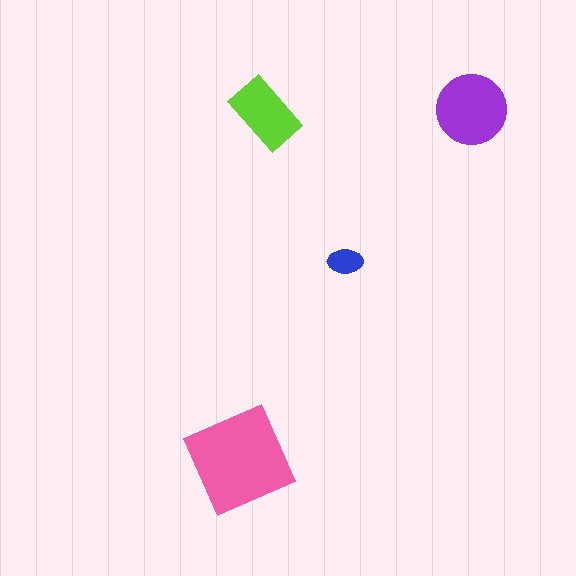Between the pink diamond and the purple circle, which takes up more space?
The pink diamond.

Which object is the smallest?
The blue ellipse.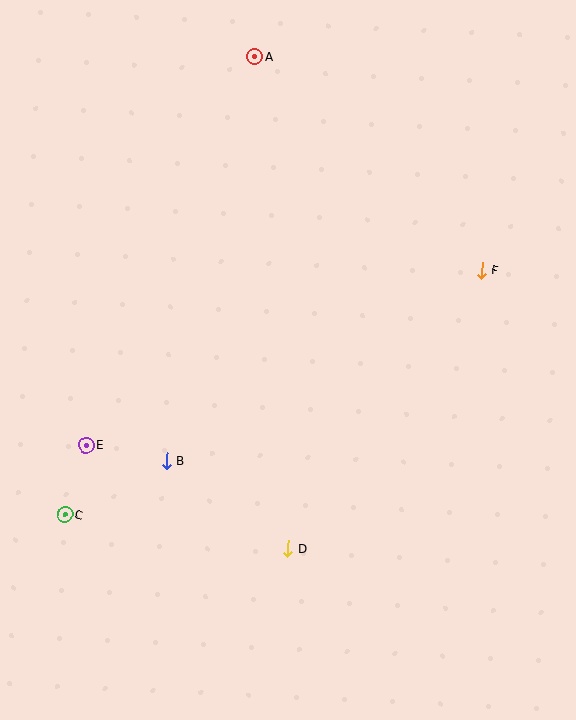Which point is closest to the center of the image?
Point B at (166, 461) is closest to the center.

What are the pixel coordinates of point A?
Point A is at (255, 57).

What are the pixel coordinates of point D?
Point D is at (288, 548).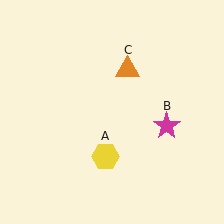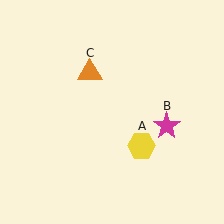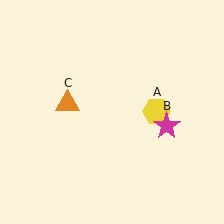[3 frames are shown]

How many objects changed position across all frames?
2 objects changed position: yellow hexagon (object A), orange triangle (object C).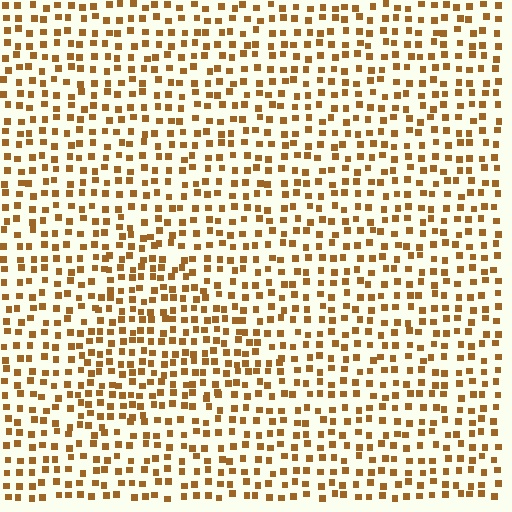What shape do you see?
I see a triangle.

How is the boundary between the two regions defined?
The boundary is defined by a change in element density (approximately 1.4x ratio). All elements are the same color, size, and shape.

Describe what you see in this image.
The image contains small brown elements arranged at two different densities. A triangle-shaped region is visible where the elements are more densely packed than the surrounding area.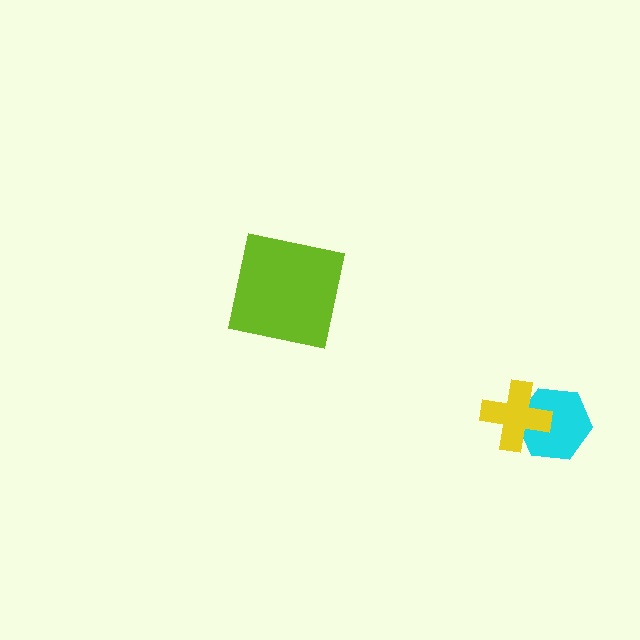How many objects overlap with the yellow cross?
1 object overlaps with the yellow cross.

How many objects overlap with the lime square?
0 objects overlap with the lime square.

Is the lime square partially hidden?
No, no other shape covers it.